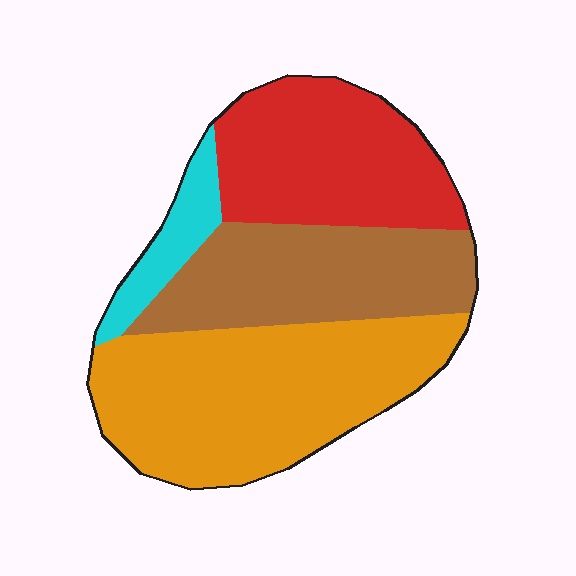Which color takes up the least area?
Cyan, at roughly 10%.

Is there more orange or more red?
Orange.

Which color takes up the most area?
Orange, at roughly 40%.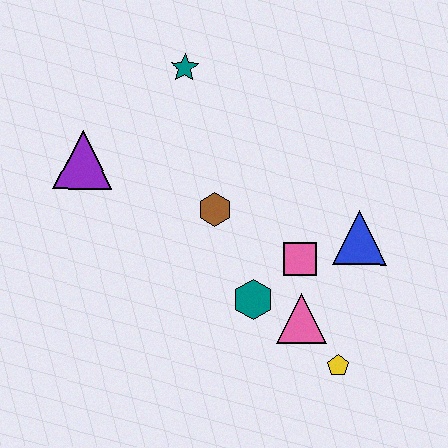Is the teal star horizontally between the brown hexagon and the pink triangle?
No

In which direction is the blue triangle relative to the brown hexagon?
The blue triangle is to the right of the brown hexagon.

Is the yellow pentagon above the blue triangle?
No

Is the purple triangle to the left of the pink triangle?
Yes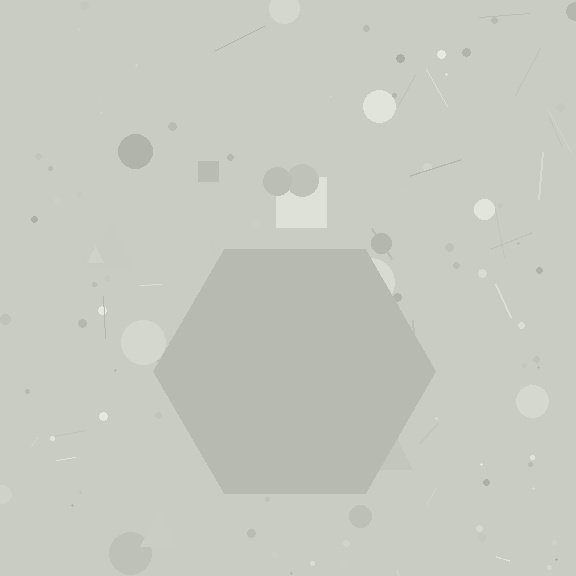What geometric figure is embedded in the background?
A hexagon is embedded in the background.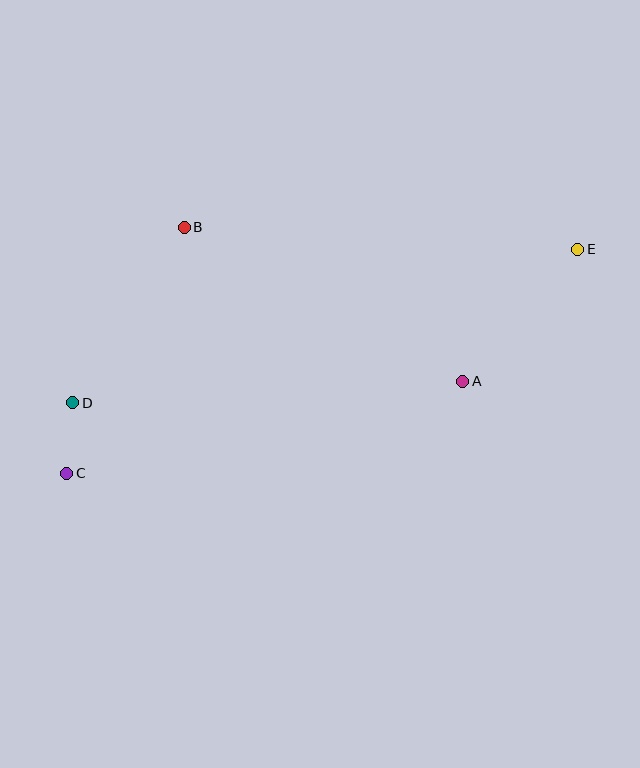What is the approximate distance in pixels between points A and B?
The distance between A and B is approximately 318 pixels.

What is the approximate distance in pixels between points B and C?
The distance between B and C is approximately 272 pixels.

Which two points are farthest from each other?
Points C and E are farthest from each other.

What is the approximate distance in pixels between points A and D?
The distance between A and D is approximately 391 pixels.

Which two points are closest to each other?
Points C and D are closest to each other.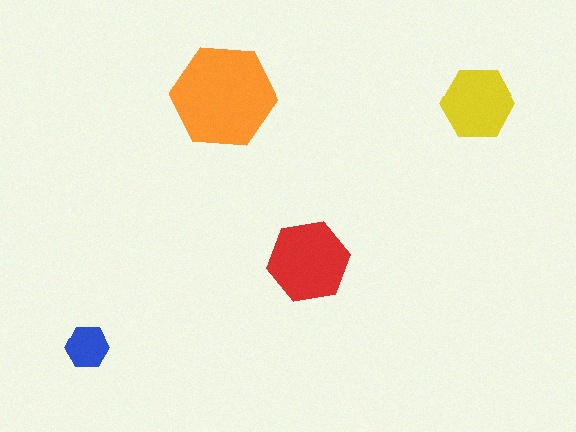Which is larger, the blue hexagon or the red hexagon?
The red one.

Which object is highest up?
The orange hexagon is topmost.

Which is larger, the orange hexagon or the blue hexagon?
The orange one.